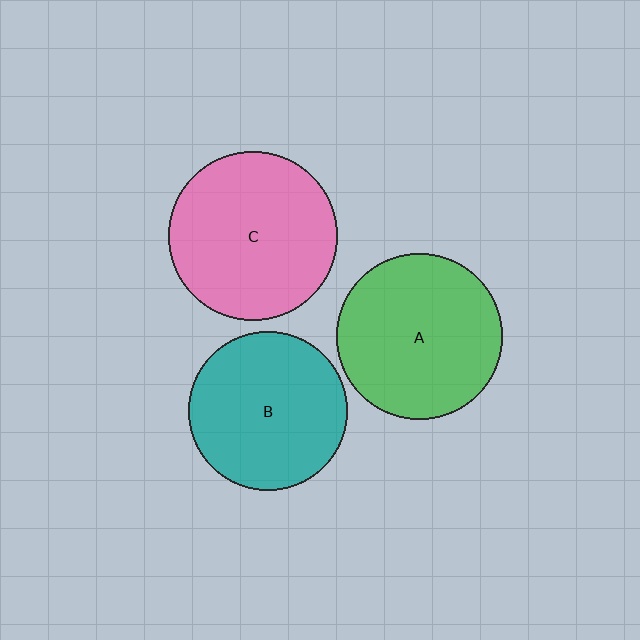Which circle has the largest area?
Circle C (pink).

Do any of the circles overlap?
No, none of the circles overlap.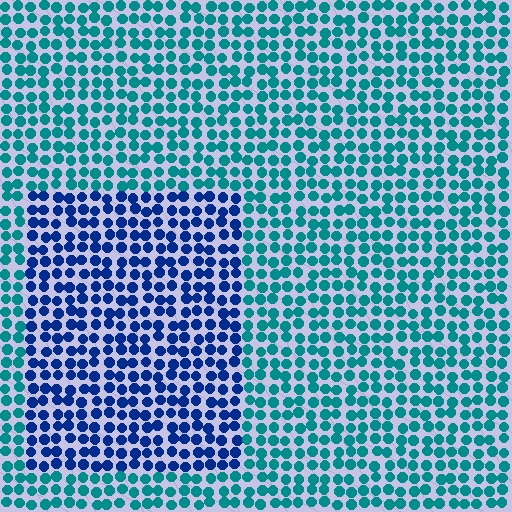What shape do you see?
I see a rectangle.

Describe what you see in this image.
The image is filled with small teal elements in a uniform arrangement. A rectangle-shaped region is visible where the elements are tinted to a slightly different hue, forming a subtle color boundary.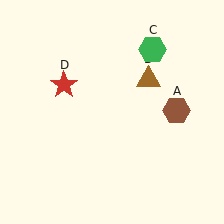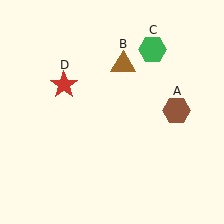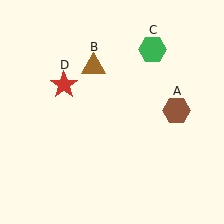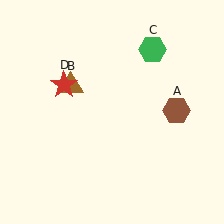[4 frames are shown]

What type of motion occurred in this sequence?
The brown triangle (object B) rotated counterclockwise around the center of the scene.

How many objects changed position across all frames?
1 object changed position: brown triangle (object B).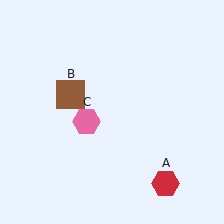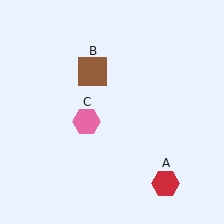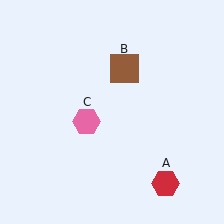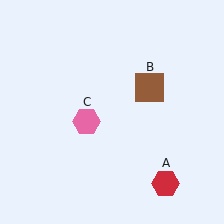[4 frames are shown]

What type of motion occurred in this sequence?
The brown square (object B) rotated clockwise around the center of the scene.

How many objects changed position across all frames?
1 object changed position: brown square (object B).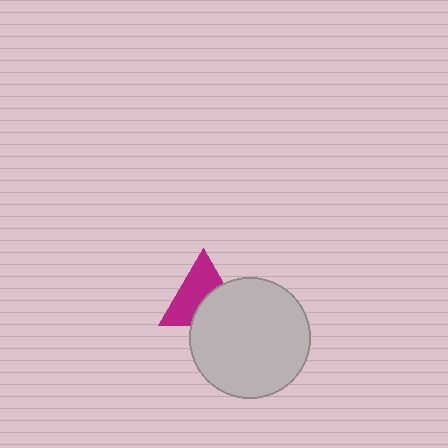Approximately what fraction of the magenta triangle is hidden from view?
Roughly 41% of the magenta triangle is hidden behind the light gray circle.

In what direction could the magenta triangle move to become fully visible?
The magenta triangle could move toward the upper-left. That would shift it out from behind the light gray circle entirely.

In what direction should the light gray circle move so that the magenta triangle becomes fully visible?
The light gray circle should move toward the lower-right. That is the shortest direction to clear the overlap and leave the magenta triangle fully visible.